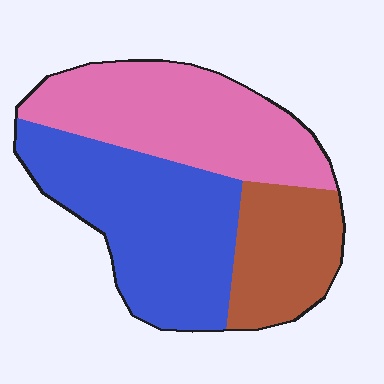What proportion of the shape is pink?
Pink takes up between a third and a half of the shape.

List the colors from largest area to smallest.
From largest to smallest: blue, pink, brown.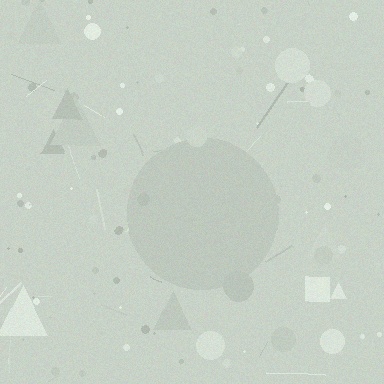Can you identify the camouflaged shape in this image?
The camouflaged shape is a circle.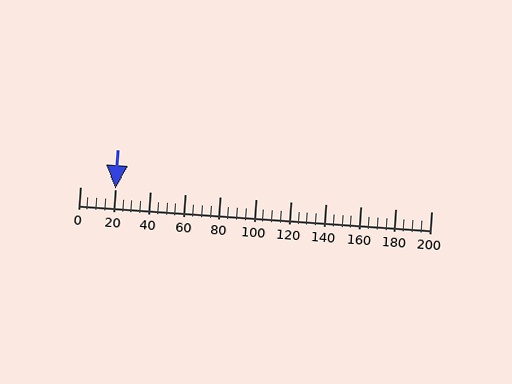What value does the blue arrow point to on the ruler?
The blue arrow points to approximately 20.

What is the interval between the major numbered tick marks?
The major tick marks are spaced 20 units apart.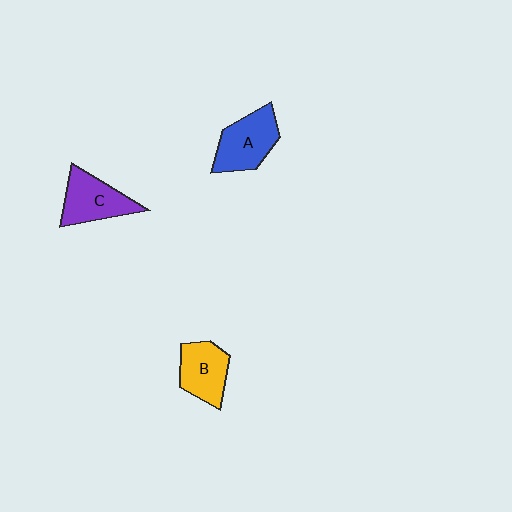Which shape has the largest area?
Shape A (blue).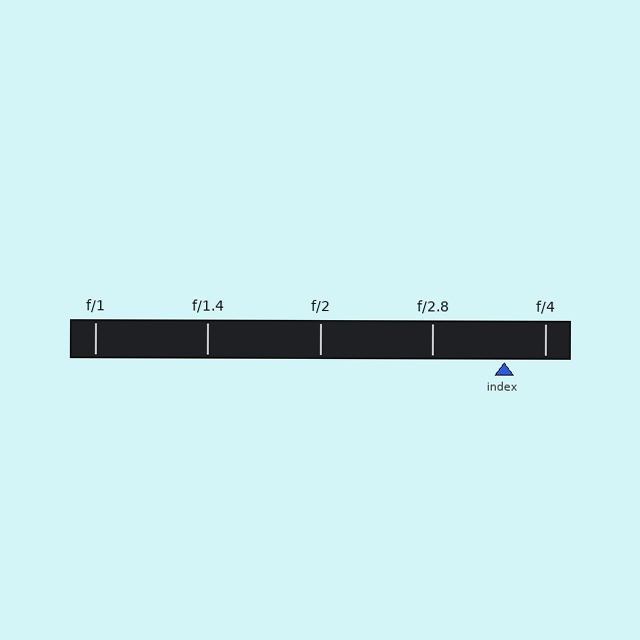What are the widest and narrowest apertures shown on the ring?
The widest aperture shown is f/1 and the narrowest is f/4.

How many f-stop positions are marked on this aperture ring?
There are 5 f-stop positions marked.